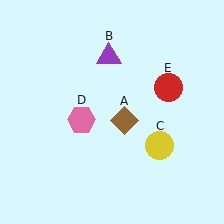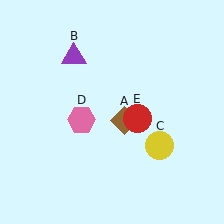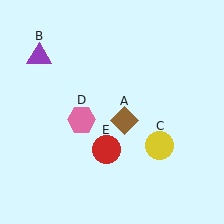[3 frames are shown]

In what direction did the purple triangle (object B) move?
The purple triangle (object B) moved left.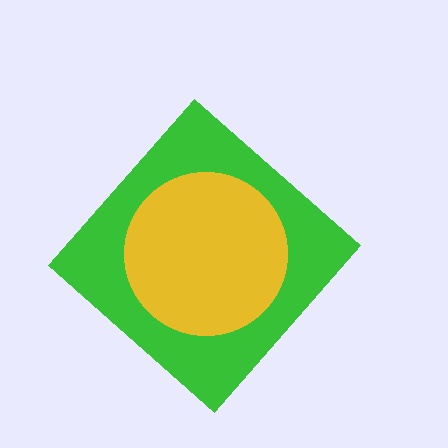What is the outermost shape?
The green diamond.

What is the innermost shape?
The yellow circle.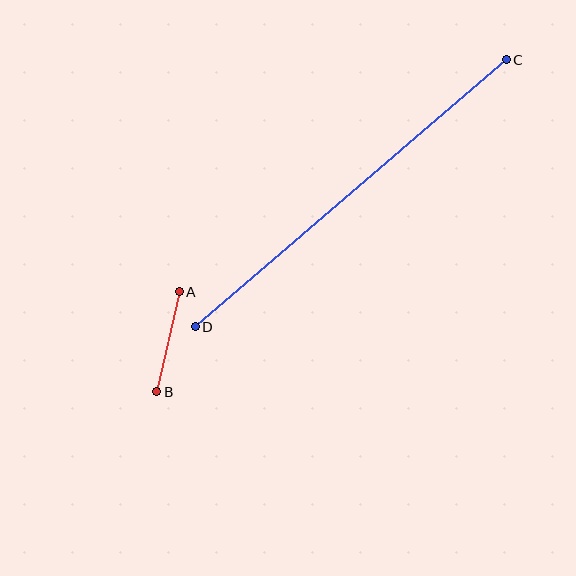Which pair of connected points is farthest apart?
Points C and D are farthest apart.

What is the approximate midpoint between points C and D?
The midpoint is at approximately (351, 193) pixels.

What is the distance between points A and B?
The distance is approximately 103 pixels.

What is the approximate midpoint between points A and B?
The midpoint is at approximately (168, 342) pixels.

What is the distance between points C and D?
The distance is approximately 410 pixels.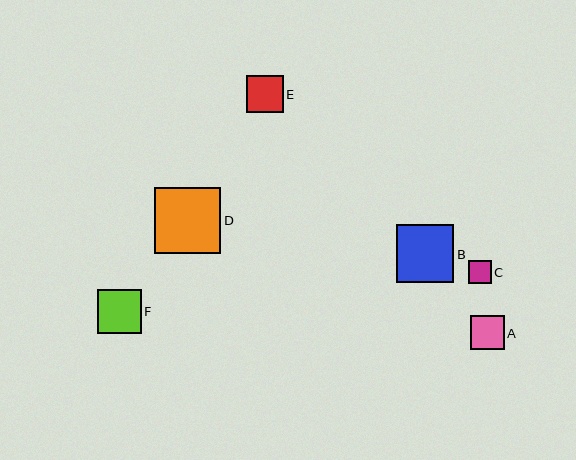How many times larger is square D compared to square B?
Square D is approximately 1.1 times the size of square B.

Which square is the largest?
Square D is the largest with a size of approximately 66 pixels.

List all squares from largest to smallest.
From largest to smallest: D, B, F, E, A, C.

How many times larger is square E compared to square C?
Square E is approximately 1.6 times the size of square C.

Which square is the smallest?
Square C is the smallest with a size of approximately 23 pixels.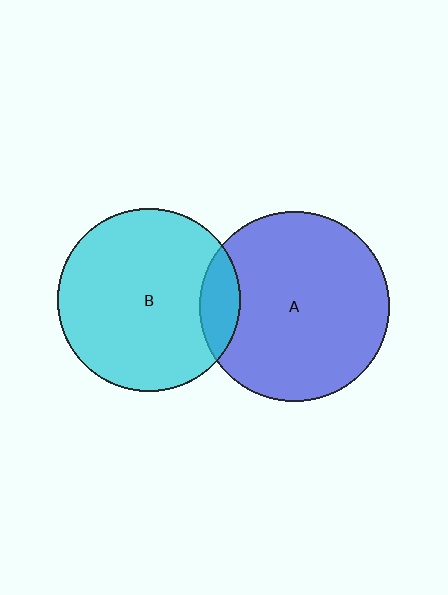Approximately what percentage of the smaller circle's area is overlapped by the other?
Approximately 10%.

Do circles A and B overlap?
Yes.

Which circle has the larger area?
Circle A (blue).